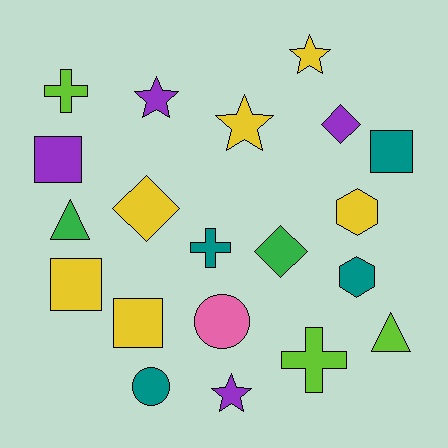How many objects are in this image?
There are 20 objects.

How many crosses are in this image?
There are 3 crosses.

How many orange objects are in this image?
There are no orange objects.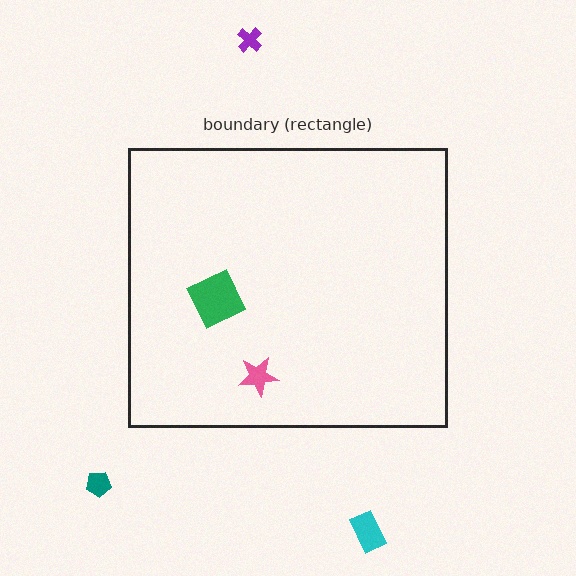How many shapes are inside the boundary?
2 inside, 3 outside.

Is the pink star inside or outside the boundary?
Inside.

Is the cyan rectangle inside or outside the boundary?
Outside.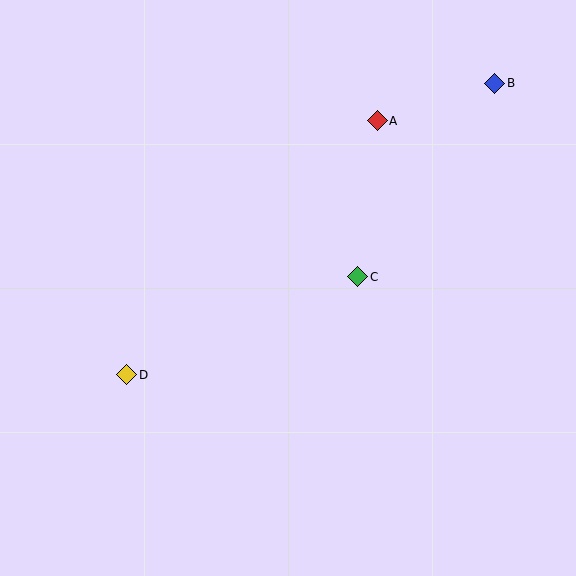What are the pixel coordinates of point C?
Point C is at (358, 277).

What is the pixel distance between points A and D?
The distance between A and D is 357 pixels.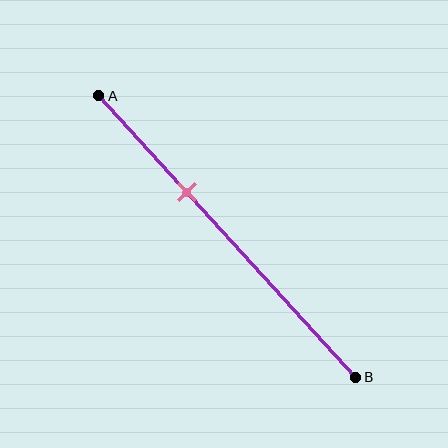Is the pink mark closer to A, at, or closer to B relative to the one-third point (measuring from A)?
The pink mark is approximately at the one-third point of segment AB.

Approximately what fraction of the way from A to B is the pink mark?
The pink mark is approximately 35% of the way from A to B.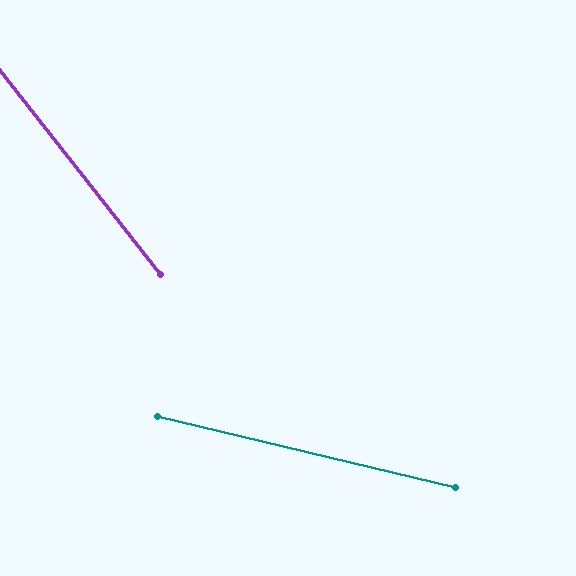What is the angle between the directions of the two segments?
Approximately 38 degrees.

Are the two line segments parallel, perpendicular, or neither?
Neither parallel nor perpendicular — they differ by about 38°.